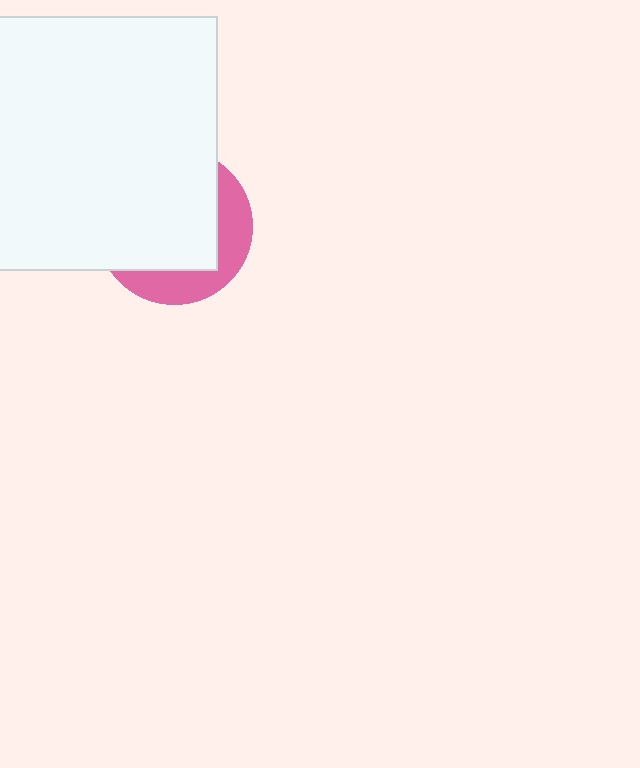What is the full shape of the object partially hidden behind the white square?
The partially hidden object is a pink circle.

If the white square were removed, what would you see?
You would see the complete pink circle.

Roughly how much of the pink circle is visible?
A small part of it is visible (roughly 31%).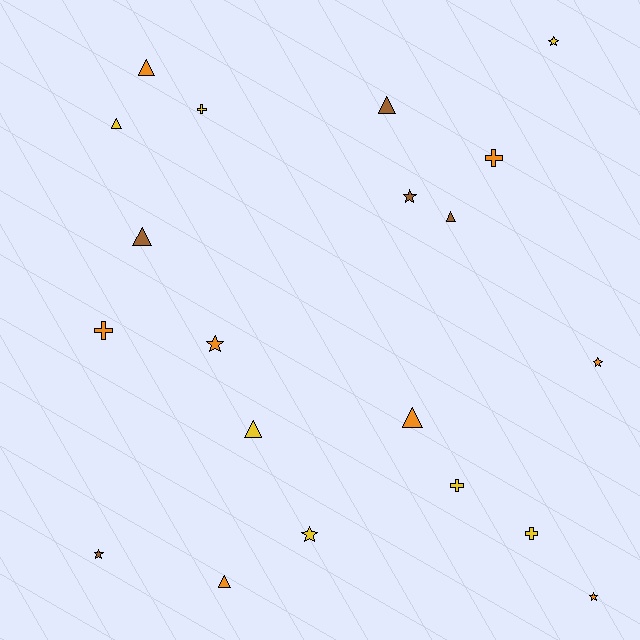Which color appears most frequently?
Orange, with 8 objects.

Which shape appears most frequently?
Triangle, with 8 objects.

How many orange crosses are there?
There are 2 orange crosses.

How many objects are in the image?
There are 20 objects.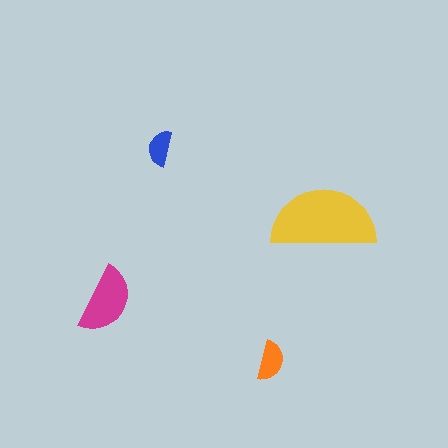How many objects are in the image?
There are 4 objects in the image.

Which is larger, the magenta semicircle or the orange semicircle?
The magenta one.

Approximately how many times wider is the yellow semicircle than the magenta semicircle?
About 1.5 times wider.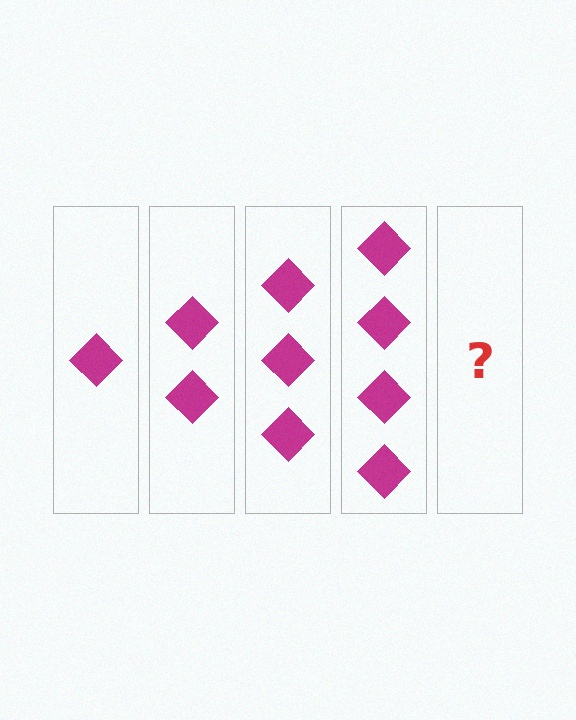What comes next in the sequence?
The next element should be 5 diamonds.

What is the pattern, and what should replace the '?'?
The pattern is that each step adds one more diamond. The '?' should be 5 diamonds.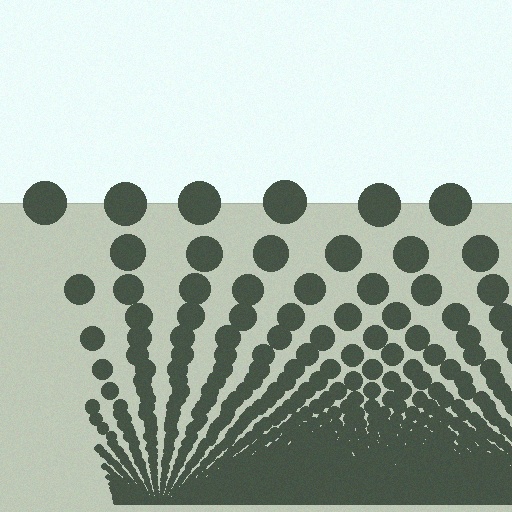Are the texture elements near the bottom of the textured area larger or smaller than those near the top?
Smaller. The gradient is inverted — elements near the bottom are smaller and denser.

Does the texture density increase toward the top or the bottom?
Density increases toward the bottom.